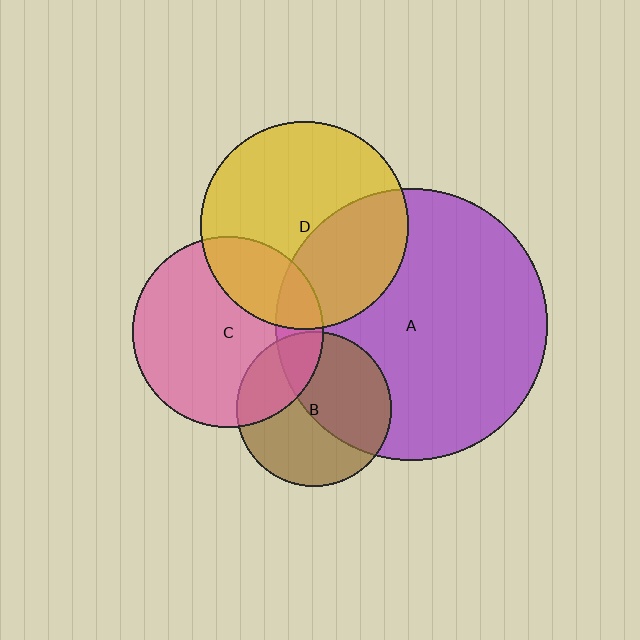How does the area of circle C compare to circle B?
Approximately 1.5 times.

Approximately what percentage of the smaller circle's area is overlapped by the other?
Approximately 25%.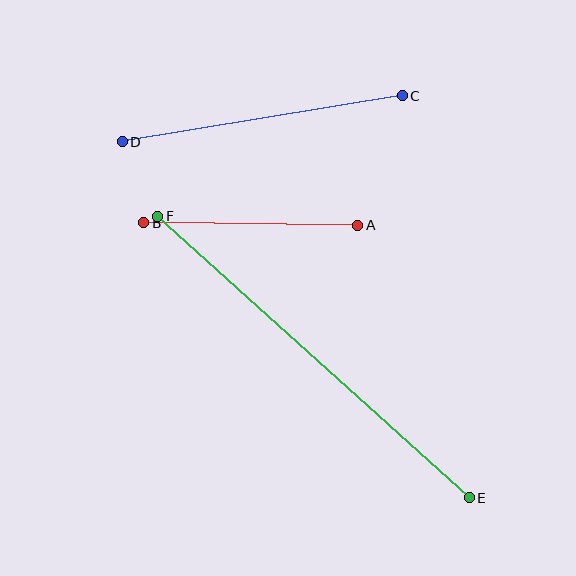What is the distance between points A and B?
The distance is approximately 214 pixels.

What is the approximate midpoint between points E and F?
The midpoint is at approximately (313, 357) pixels.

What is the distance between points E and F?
The distance is approximately 420 pixels.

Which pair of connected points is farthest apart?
Points E and F are farthest apart.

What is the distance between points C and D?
The distance is approximately 284 pixels.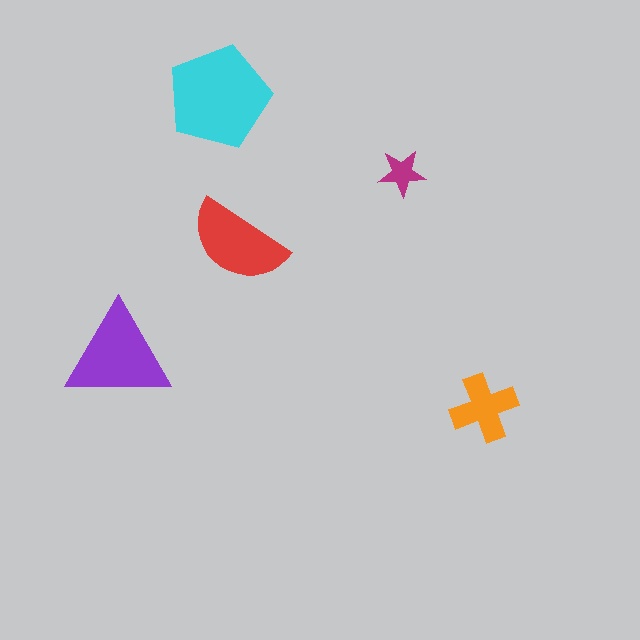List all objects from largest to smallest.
The cyan pentagon, the purple triangle, the red semicircle, the orange cross, the magenta star.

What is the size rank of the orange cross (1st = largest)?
4th.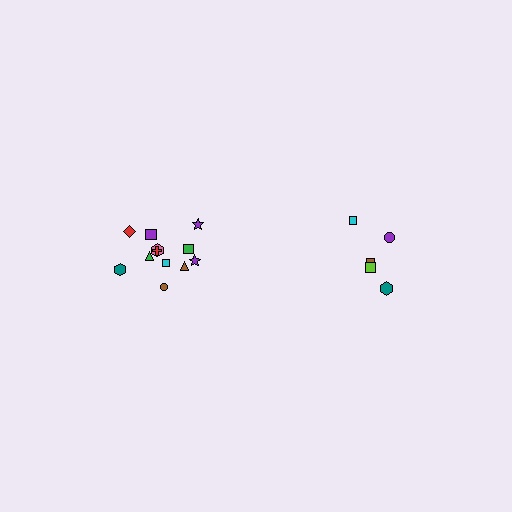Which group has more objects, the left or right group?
The left group.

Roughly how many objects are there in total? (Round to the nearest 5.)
Roughly 15 objects in total.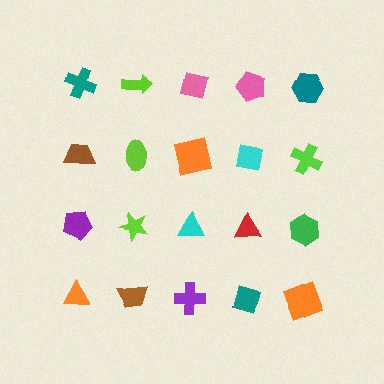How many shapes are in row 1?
5 shapes.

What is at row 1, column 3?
A pink square.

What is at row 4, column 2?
A brown trapezoid.